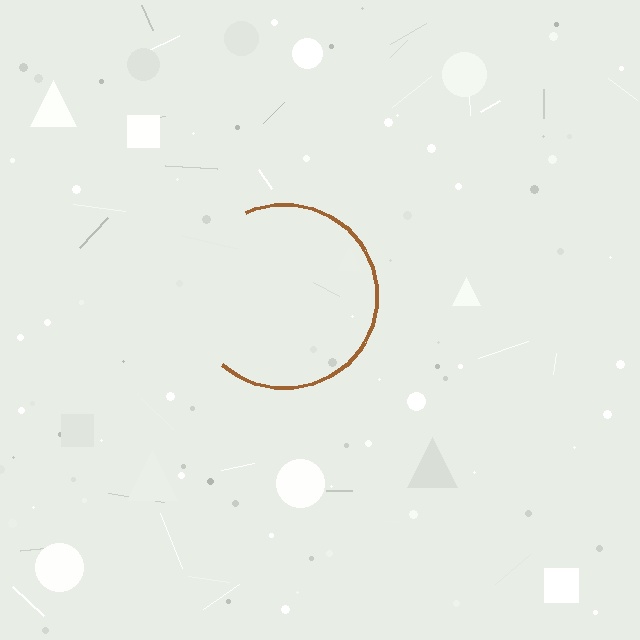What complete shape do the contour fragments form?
The contour fragments form a circle.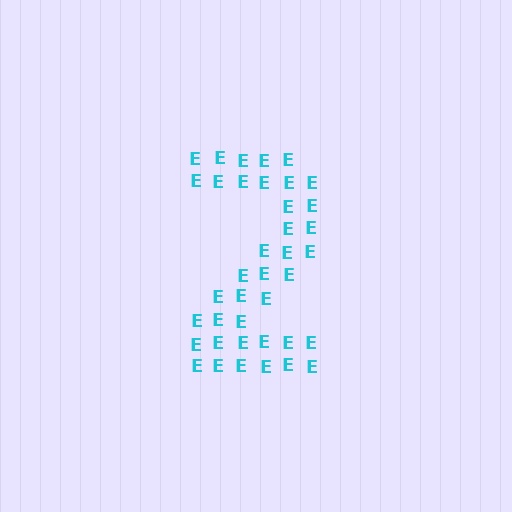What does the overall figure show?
The overall figure shows the digit 2.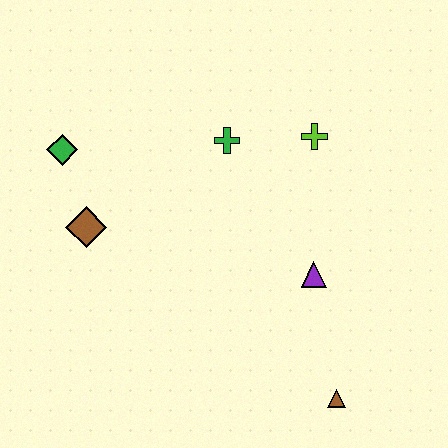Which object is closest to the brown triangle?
The purple triangle is closest to the brown triangle.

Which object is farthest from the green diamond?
The brown triangle is farthest from the green diamond.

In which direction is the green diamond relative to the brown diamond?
The green diamond is above the brown diamond.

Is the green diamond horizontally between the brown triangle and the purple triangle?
No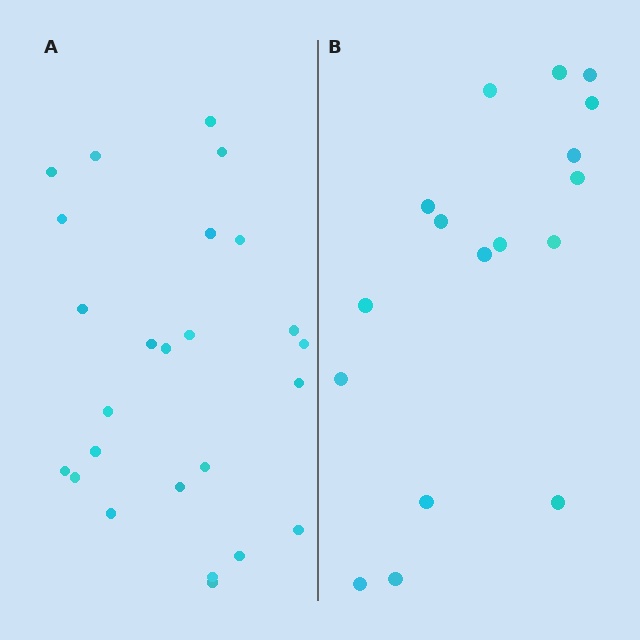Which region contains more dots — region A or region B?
Region A (the left region) has more dots.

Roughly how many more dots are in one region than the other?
Region A has roughly 8 or so more dots than region B.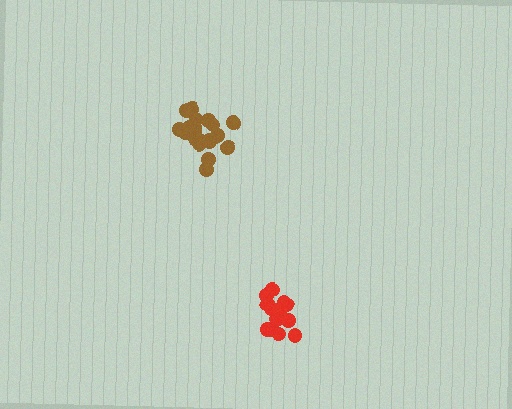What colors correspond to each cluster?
The clusters are colored: brown, red.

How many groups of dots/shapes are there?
There are 2 groups.